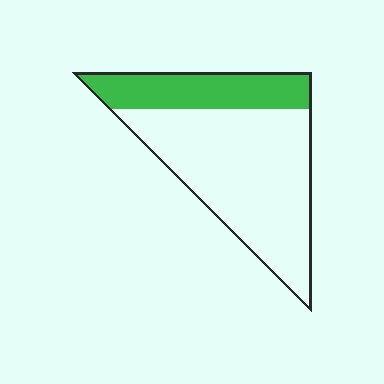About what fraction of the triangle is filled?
About one quarter (1/4).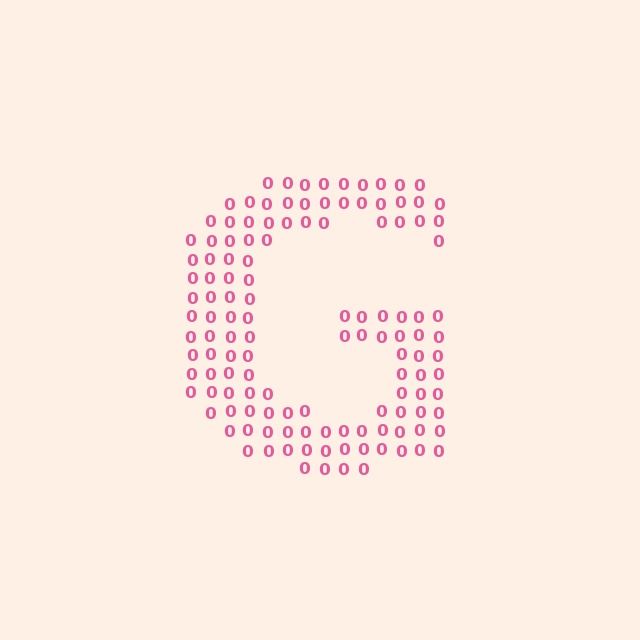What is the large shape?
The large shape is the letter G.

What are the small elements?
The small elements are digit 0's.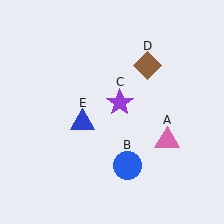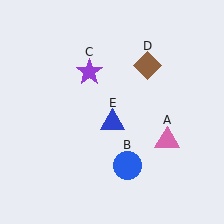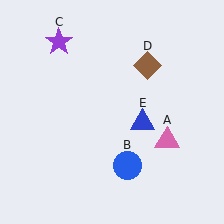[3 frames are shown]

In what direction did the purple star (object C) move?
The purple star (object C) moved up and to the left.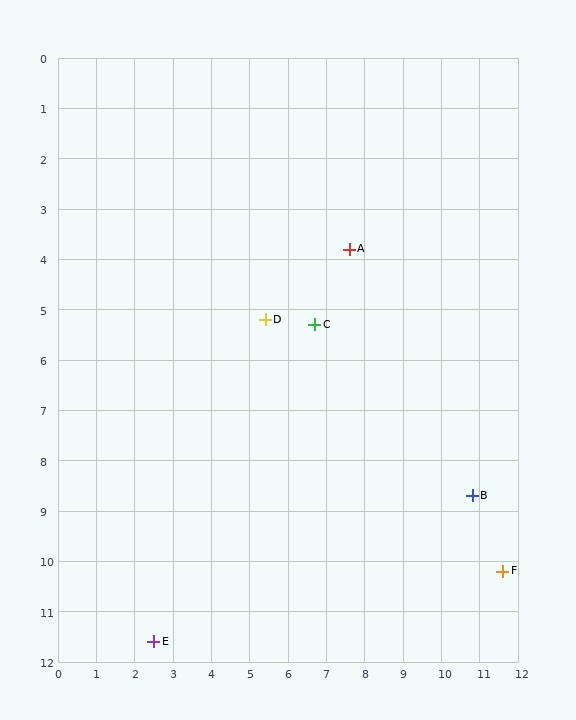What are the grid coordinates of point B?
Point B is at approximately (10.8, 8.7).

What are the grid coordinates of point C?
Point C is at approximately (6.7, 5.3).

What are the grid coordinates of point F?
Point F is at approximately (11.6, 10.2).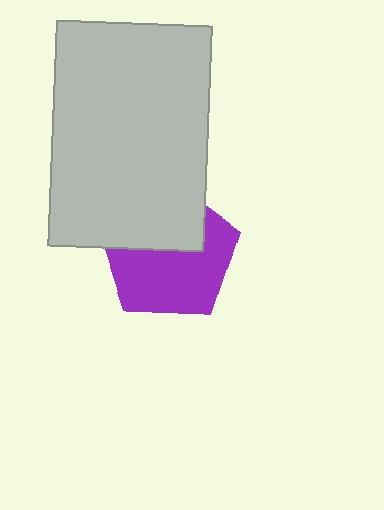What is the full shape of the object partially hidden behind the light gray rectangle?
The partially hidden object is a purple pentagon.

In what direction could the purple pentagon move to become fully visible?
The purple pentagon could move down. That would shift it out from behind the light gray rectangle entirely.